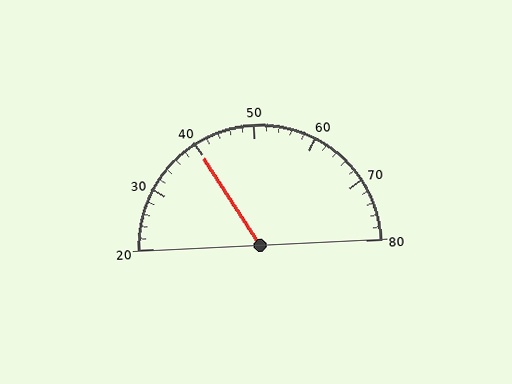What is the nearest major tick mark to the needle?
The nearest major tick mark is 40.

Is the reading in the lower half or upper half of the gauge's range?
The reading is in the lower half of the range (20 to 80).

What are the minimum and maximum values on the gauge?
The gauge ranges from 20 to 80.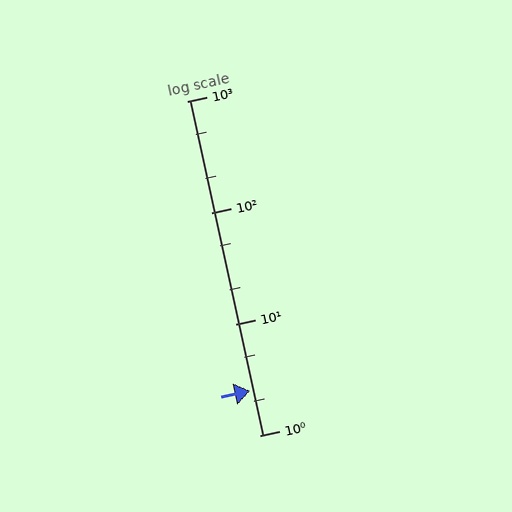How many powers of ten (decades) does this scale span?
The scale spans 3 decades, from 1 to 1000.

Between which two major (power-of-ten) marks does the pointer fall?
The pointer is between 1 and 10.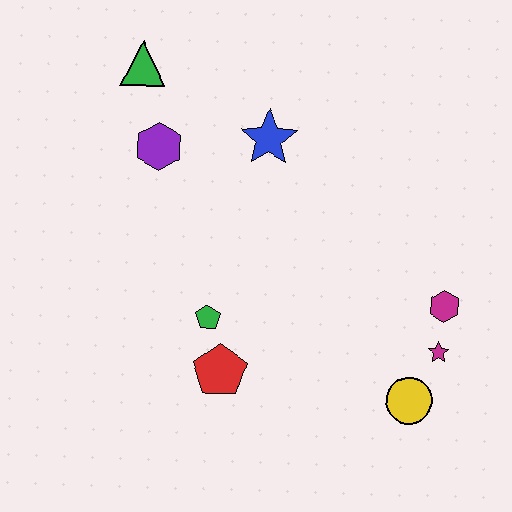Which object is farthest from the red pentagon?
The green triangle is farthest from the red pentagon.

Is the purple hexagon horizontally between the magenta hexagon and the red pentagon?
No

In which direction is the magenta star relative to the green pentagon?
The magenta star is to the right of the green pentagon.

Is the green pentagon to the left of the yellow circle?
Yes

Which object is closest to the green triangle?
The purple hexagon is closest to the green triangle.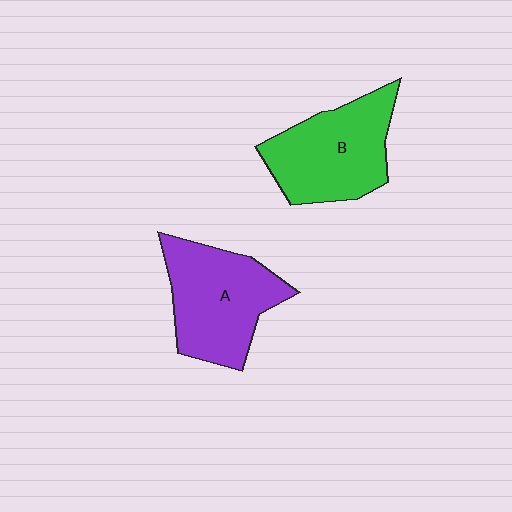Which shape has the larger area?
Shape A (purple).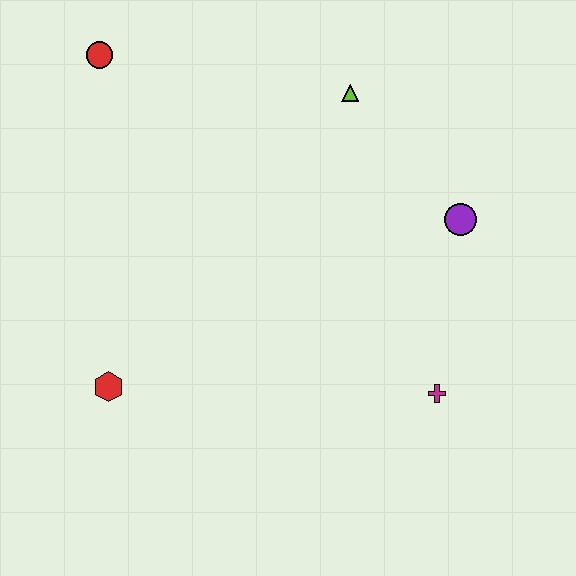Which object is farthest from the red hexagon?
The purple circle is farthest from the red hexagon.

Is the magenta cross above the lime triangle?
No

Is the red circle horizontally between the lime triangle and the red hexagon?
No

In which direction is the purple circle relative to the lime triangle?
The purple circle is below the lime triangle.